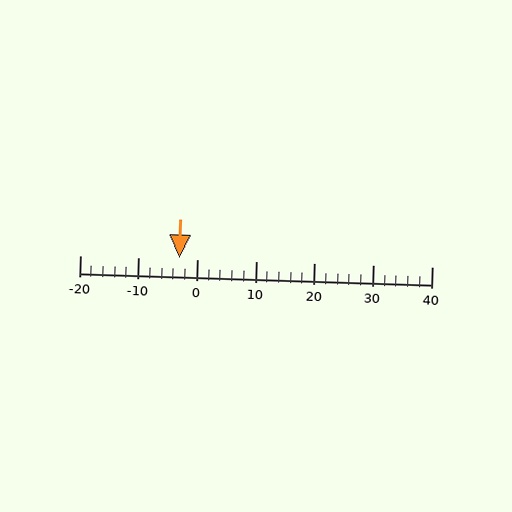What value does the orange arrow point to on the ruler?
The orange arrow points to approximately -3.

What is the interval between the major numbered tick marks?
The major tick marks are spaced 10 units apart.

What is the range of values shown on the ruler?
The ruler shows values from -20 to 40.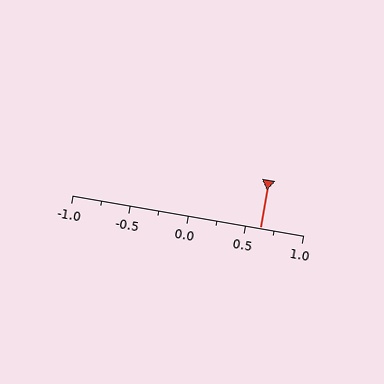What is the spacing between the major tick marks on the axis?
The major ticks are spaced 0.5 apart.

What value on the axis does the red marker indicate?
The marker indicates approximately 0.62.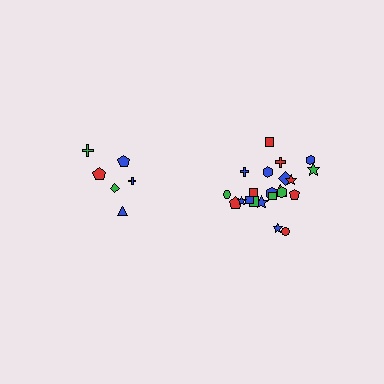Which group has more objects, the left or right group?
The right group.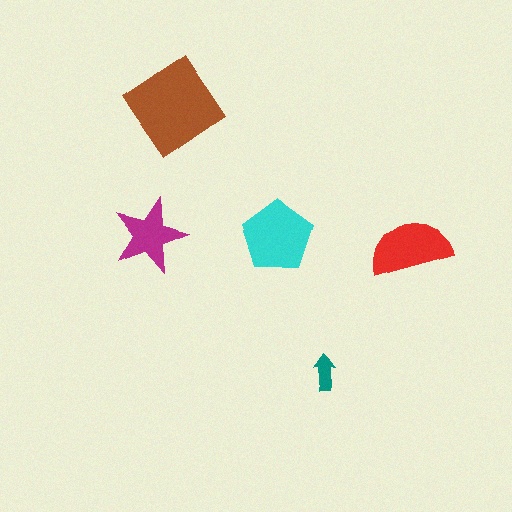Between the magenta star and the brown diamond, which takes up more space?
The brown diamond.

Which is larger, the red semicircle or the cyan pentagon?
The cyan pentagon.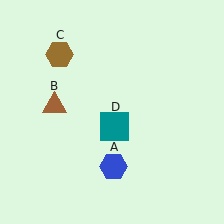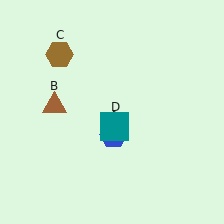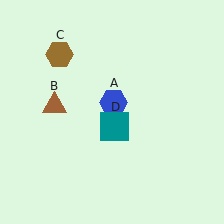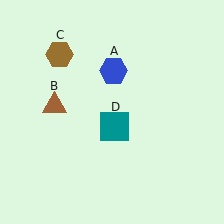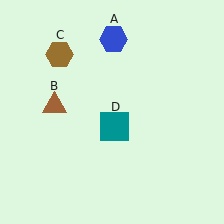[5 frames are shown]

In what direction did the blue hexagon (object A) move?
The blue hexagon (object A) moved up.